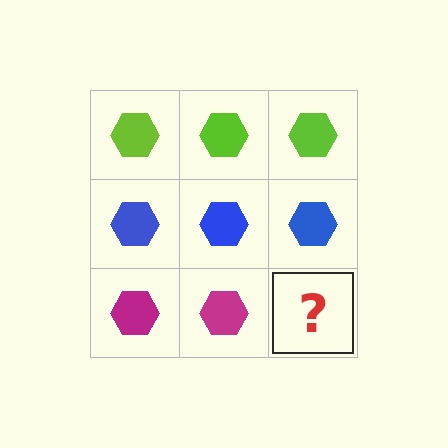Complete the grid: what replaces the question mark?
The question mark should be replaced with a magenta hexagon.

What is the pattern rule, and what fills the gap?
The rule is that each row has a consistent color. The gap should be filled with a magenta hexagon.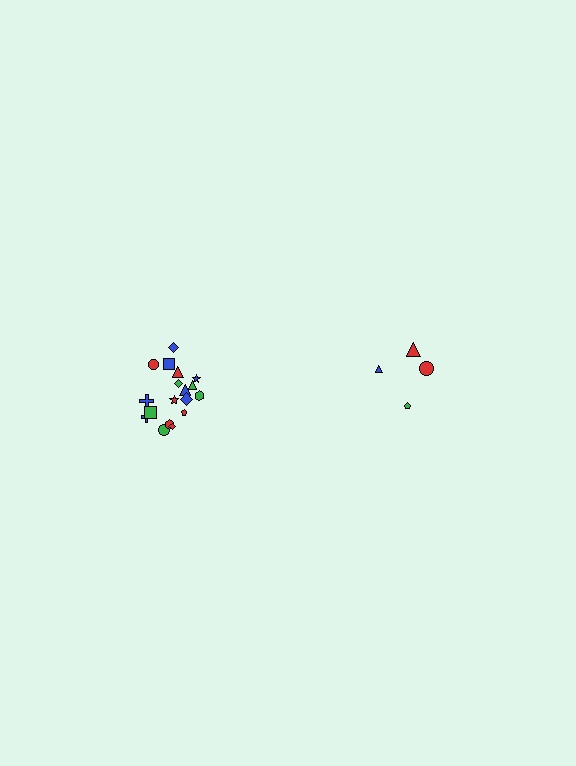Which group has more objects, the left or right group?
The left group.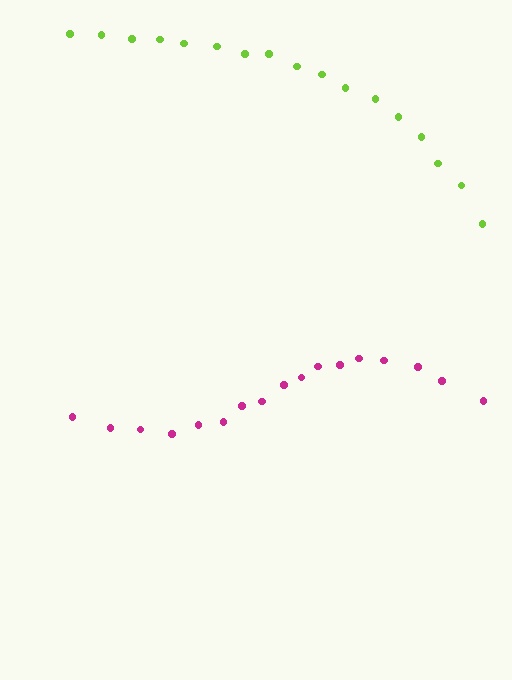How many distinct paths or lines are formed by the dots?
There are 2 distinct paths.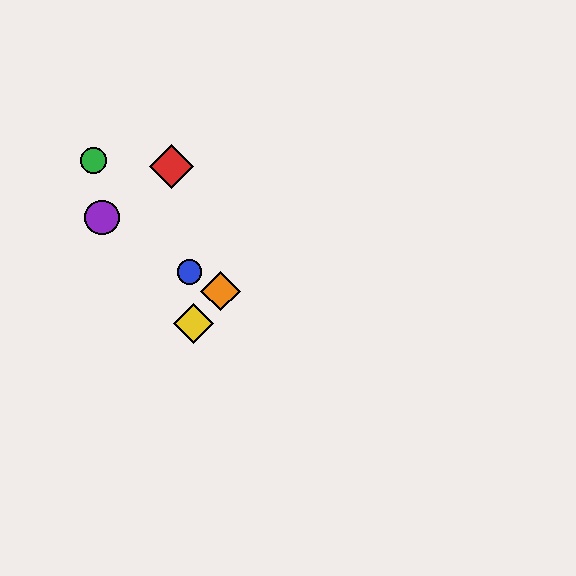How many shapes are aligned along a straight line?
3 shapes (the blue circle, the purple circle, the orange diamond) are aligned along a straight line.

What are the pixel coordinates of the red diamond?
The red diamond is at (171, 166).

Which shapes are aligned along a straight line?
The blue circle, the purple circle, the orange diamond are aligned along a straight line.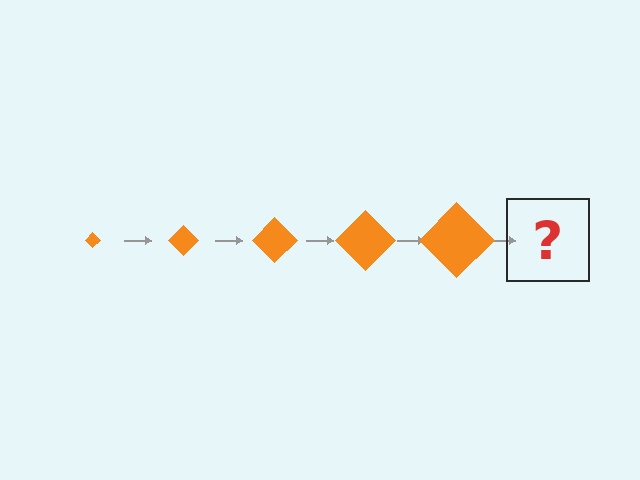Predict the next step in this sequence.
The next step is an orange diamond, larger than the previous one.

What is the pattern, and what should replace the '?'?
The pattern is that the diamond gets progressively larger each step. The '?' should be an orange diamond, larger than the previous one.